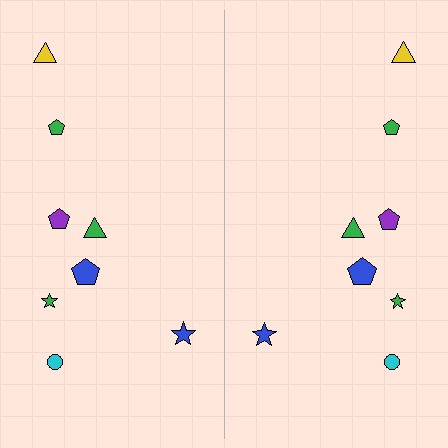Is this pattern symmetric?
Yes, this pattern has bilateral (reflection) symmetry.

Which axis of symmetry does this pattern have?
The pattern has a vertical axis of symmetry running through the center of the image.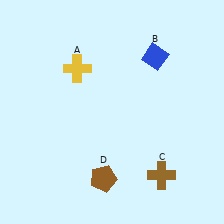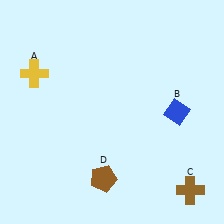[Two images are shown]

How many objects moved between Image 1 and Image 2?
3 objects moved between the two images.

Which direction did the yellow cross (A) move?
The yellow cross (A) moved left.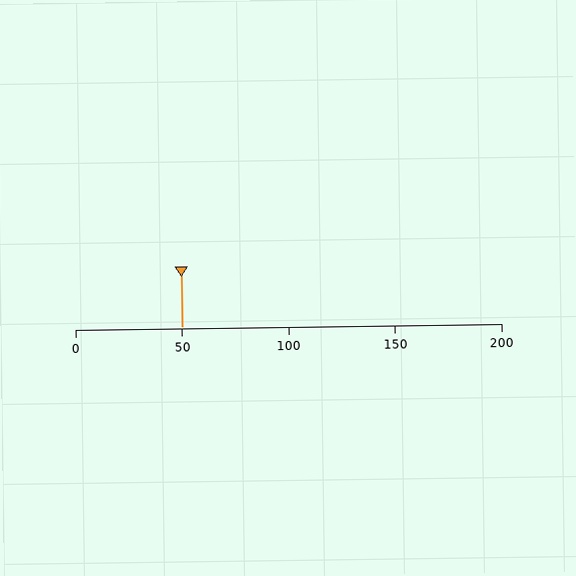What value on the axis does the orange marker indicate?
The marker indicates approximately 50.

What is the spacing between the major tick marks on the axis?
The major ticks are spaced 50 apart.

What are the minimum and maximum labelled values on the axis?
The axis runs from 0 to 200.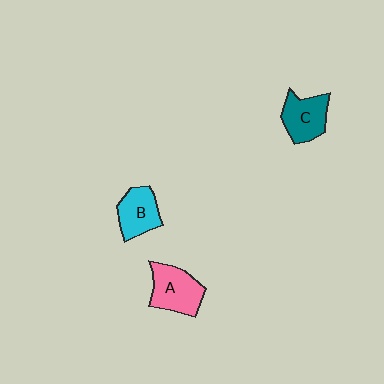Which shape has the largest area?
Shape A (pink).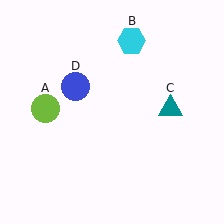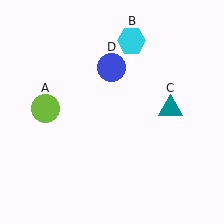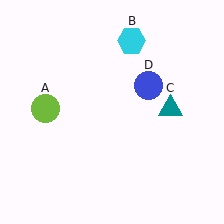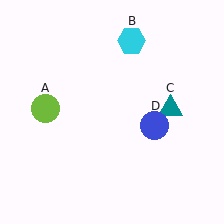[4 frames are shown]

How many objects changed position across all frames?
1 object changed position: blue circle (object D).